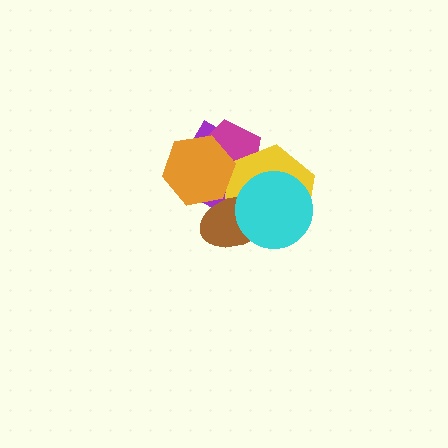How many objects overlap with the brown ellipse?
4 objects overlap with the brown ellipse.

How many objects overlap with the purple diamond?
4 objects overlap with the purple diamond.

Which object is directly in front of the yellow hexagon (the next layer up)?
The orange hexagon is directly in front of the yellow hexagon.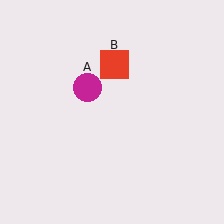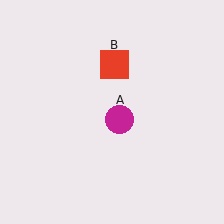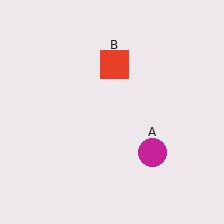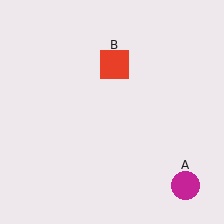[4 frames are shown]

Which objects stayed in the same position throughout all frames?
Red square (object B) remained stationary.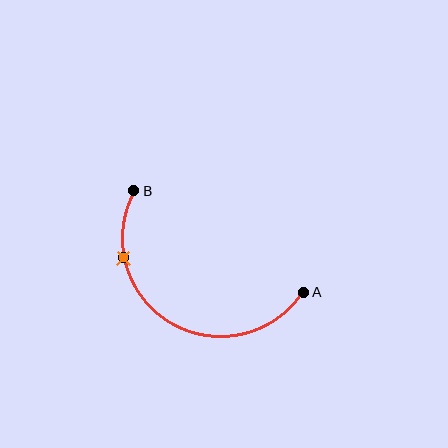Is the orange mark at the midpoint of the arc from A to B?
No. The orange mark lies on the arc but is closer to endpoint B. The arc midpoint would be at the point on the curve equidistant along the arc from both A and B.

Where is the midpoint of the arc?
The arc midpoint is the point on the curve farthest from the straight line joining A and B. It sits below that line.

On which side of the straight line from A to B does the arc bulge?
The arc bulges below the straight line connecting A and B.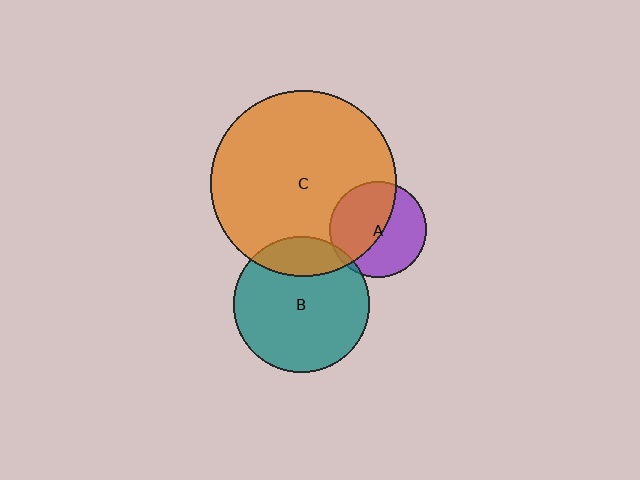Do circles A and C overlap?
Yes.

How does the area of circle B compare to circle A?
Approximately 2.0 times.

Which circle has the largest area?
Circle C (orange).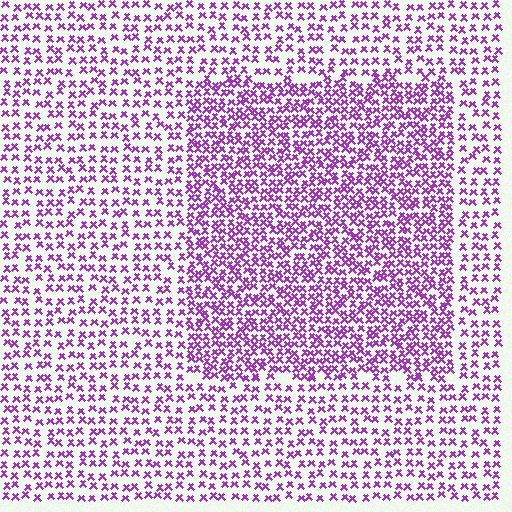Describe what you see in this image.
The image contains small purple elements arranged at two different densities. A rectangle-shaped region is visible where the elements are more densely packed than the surrounding area.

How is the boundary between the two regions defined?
The boundary is defined by a change in element density (approximately 1.8x ratio). All elements are the same color, size, and shape.